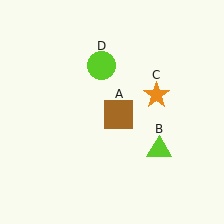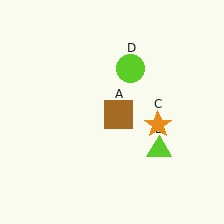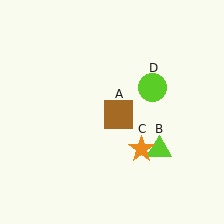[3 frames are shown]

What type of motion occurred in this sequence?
The orange star (object C), lime circle (object D) rotated clockwise around the center of the scene.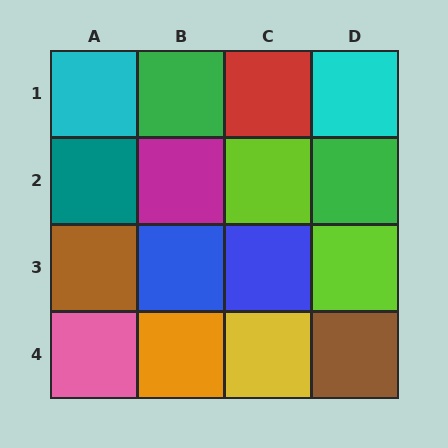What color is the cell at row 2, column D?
Green.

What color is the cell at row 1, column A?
Cyan.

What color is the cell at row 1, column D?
Cyan.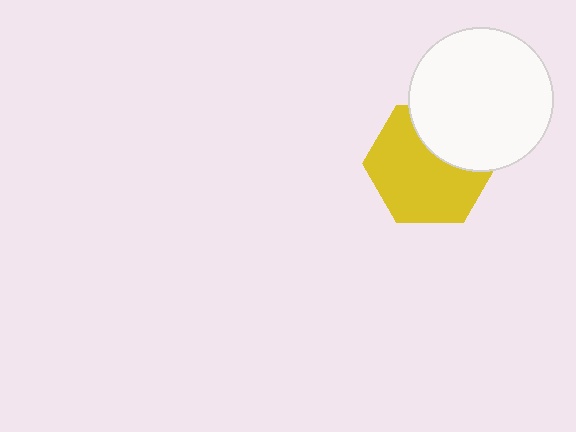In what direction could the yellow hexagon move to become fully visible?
The yellow hexagon could move down. That would shift it out from behind the white circle entirely.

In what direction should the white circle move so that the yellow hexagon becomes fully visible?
The white circle should move up. That is the shortest direction to clear the overlap and leave the yellow hexagon fully visible.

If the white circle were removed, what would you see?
You would see the complete yellow hexagon.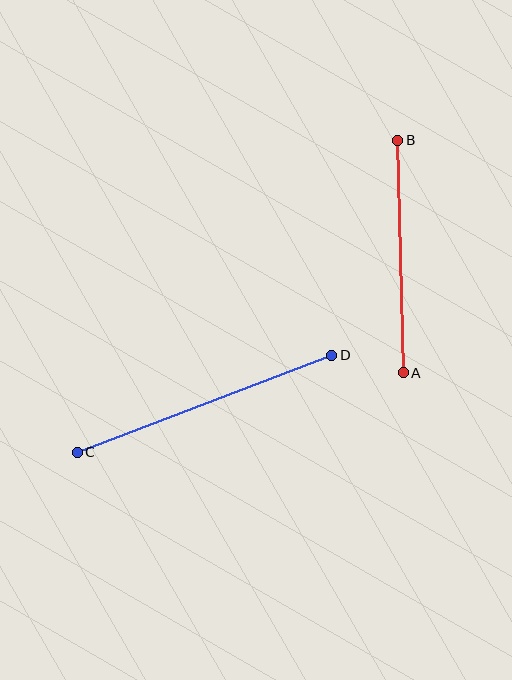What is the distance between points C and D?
The distance is approximately 272 pixels.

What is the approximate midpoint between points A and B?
The midpoint is at approximately (401, 257) pixels.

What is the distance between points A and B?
The distance is approximately 232 pixels.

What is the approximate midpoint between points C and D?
The midpoint is at approximately (204, 404) pixels.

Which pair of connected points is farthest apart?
Points C and D are farthest apart.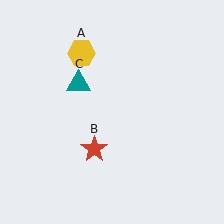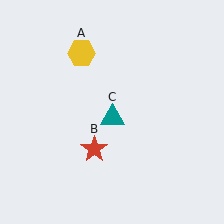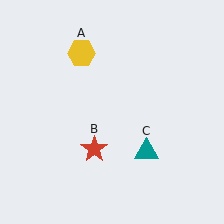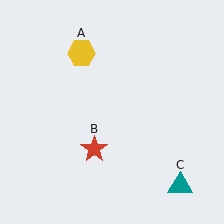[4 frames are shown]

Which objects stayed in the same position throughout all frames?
Yellow hexagon (object A) and red star (object B) remained stationary.